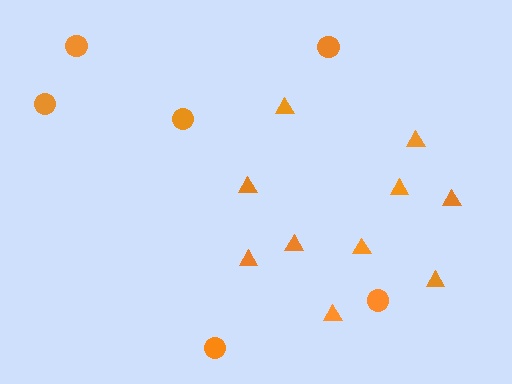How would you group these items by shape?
There are 2 groups: one group of circles (6) and one group of triangles (10).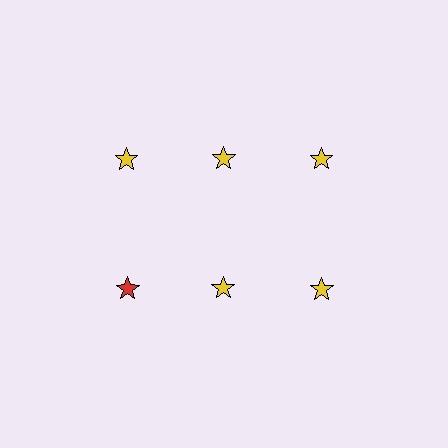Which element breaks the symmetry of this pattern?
The red star in the second row, leftmost column breaks the symmetry. All other shapes are yellow stars.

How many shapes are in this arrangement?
There are 6 shapes arranged in a grid pattern.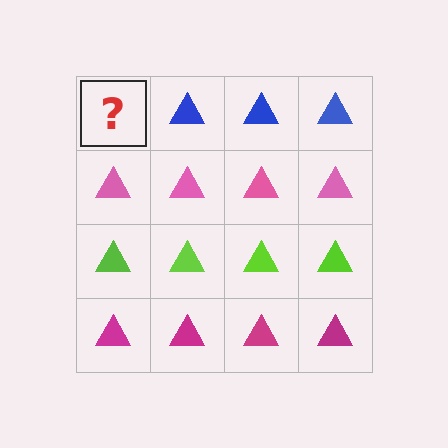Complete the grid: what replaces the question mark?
The question mark should be replaced with a blue triangle.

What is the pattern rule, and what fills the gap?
The rule is that each row has a consistent color. The gap should be filled with a blue triangle.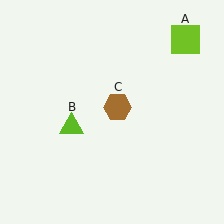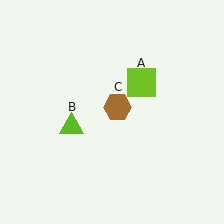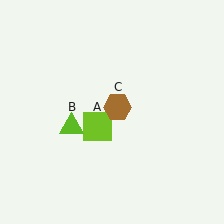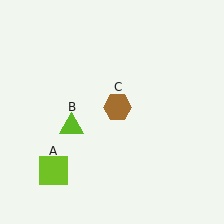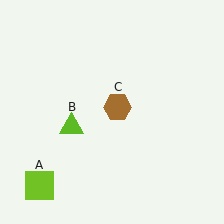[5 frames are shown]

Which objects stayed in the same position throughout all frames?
Lime triangle (object B) and brown hexagon (object C) remained stationary.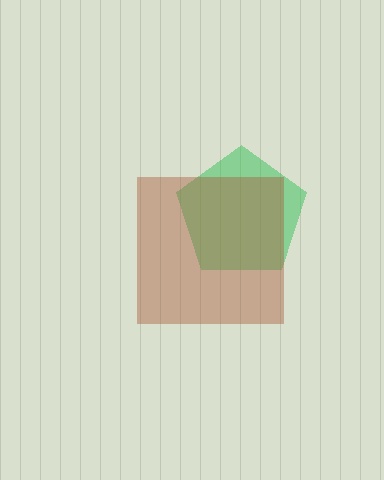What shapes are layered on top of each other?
The layered shapes are: a green pentagon, a brown square.